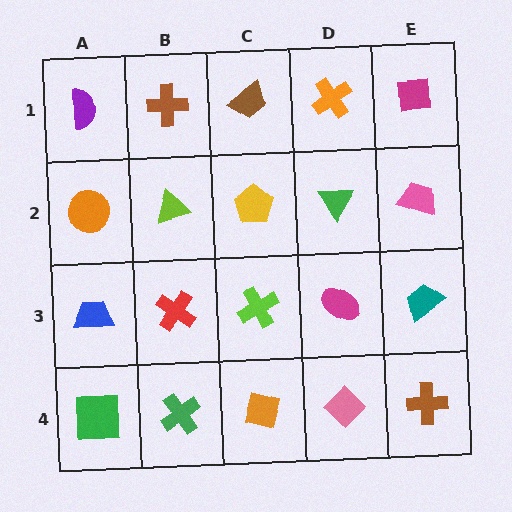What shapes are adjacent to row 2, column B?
A brown cross (row 1, column B), a red cross (row 3, column B), an orange circle (row 2, column A), a yellow pentagon (row 2, column C).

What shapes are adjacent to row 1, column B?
A lime triangle (row 2, column B), a purple semicircle (row 1, column A), a brown trapezoid (row 1, column C).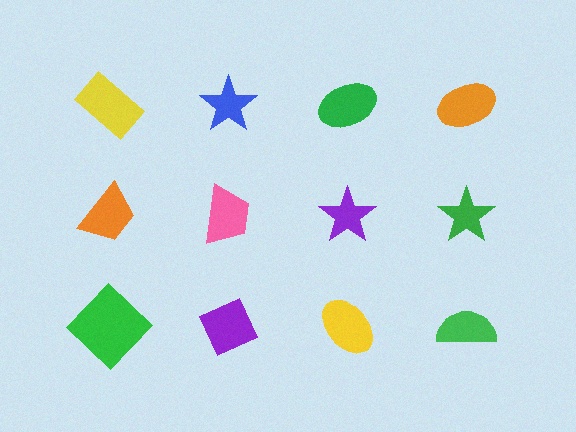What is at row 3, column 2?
A purple diamond.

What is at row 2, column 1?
An orange trapezoid.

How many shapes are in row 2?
4 shapes.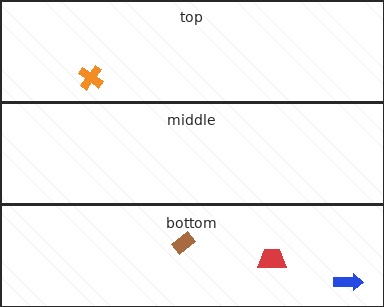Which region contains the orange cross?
The top region.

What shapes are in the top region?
The orange cross.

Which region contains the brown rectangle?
The bottom region.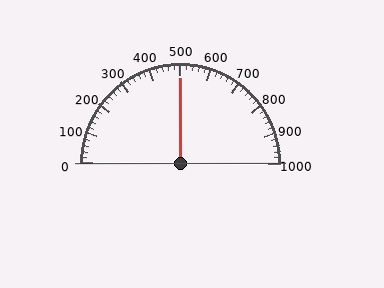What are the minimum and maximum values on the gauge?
The gauge ranges from 0 to 1000.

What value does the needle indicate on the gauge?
The needle indicates approximately 500.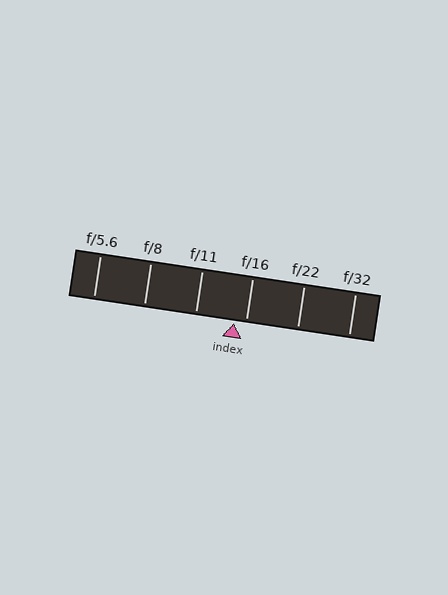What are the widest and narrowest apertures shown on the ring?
The widest aperture shown is f/5.6 and the narrowest is f/32.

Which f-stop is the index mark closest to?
The index mark is closest to f/16.